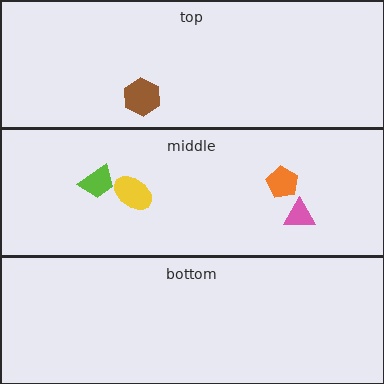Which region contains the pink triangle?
The middle region.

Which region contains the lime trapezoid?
The middle region.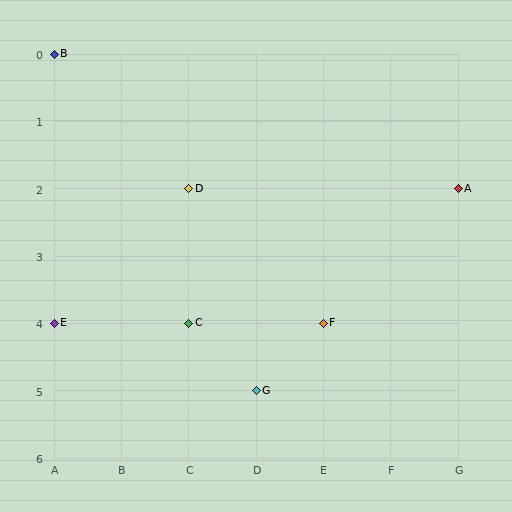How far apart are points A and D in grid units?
Points A and D are 4 columns apart.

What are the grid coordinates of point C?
Point C is at grid coordinates (C, 4).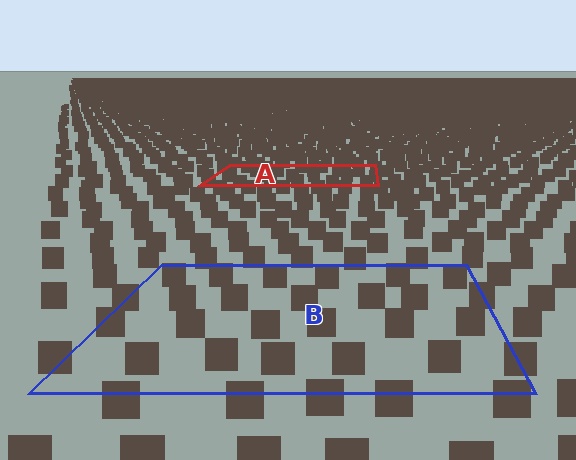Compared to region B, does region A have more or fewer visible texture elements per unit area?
Region A has more texture elements per unit area — they are packed more densely because it is farther away.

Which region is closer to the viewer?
Region B is closer. The texture elements there are larger and more spread out.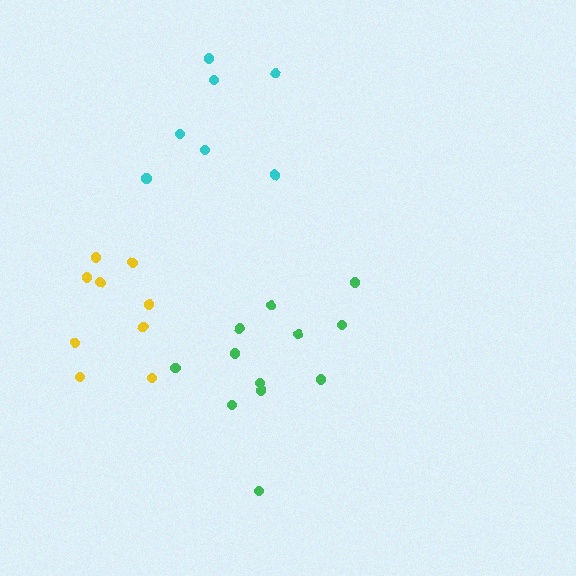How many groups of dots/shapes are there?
There are 3 groups.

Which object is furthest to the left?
The yellow cluster is leftmost.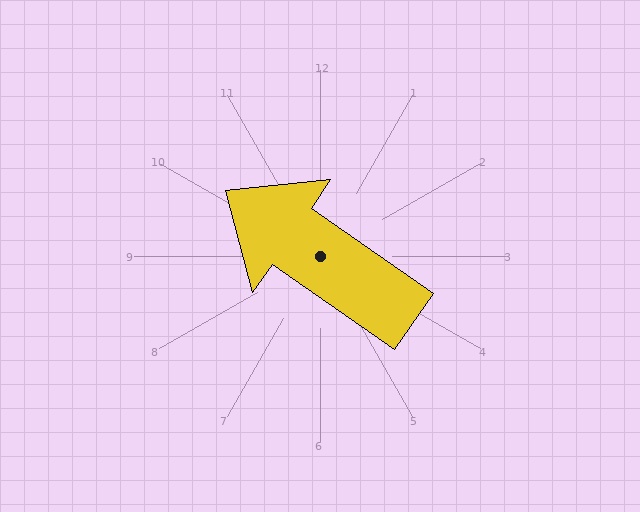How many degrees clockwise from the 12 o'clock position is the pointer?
Approximately 305 degrees.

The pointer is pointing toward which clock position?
Roughly 10 o'clock.